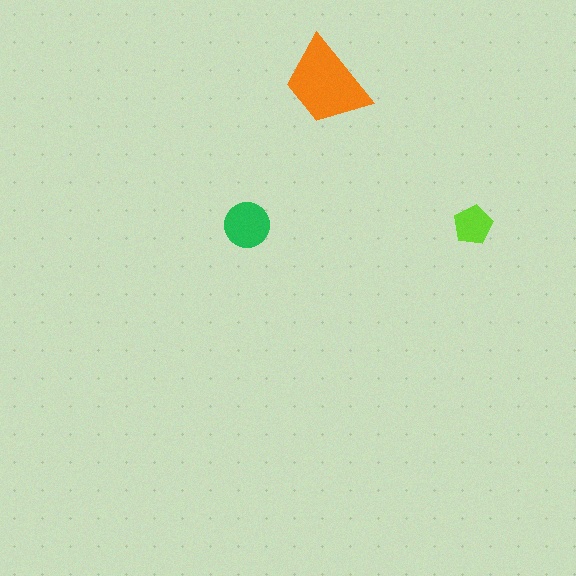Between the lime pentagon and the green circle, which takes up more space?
The green circle.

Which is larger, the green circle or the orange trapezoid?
The orange trapezoid.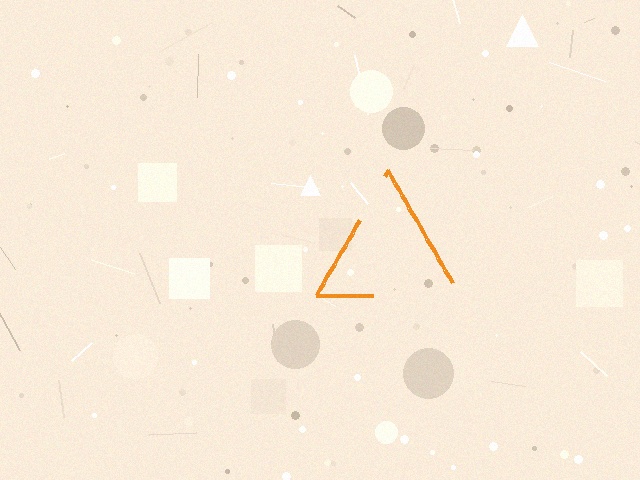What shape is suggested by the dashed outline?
The dashed outline suggests a triangle.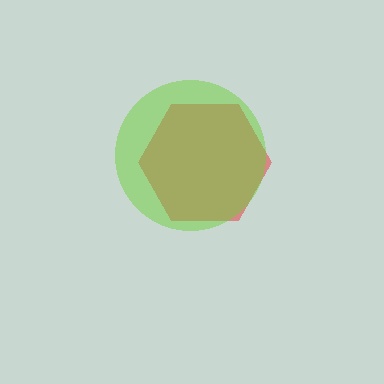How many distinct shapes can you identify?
There are 2 distinct shapes: a red hexagon, a lime circle.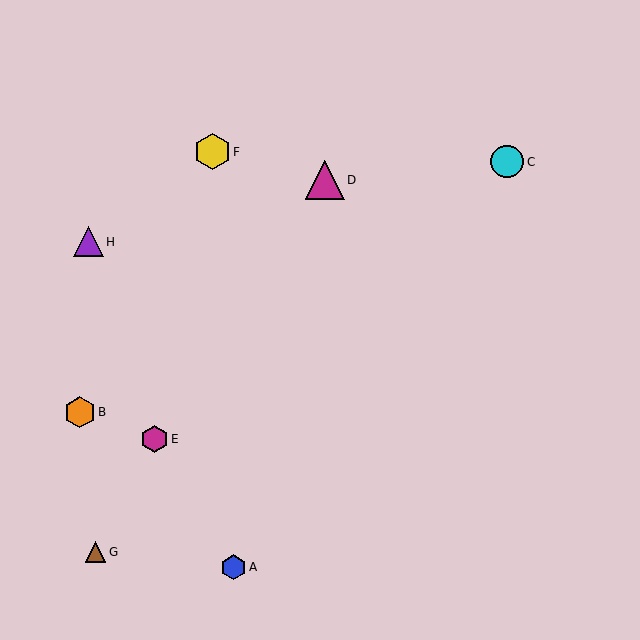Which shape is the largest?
The magenta triangle (labeled D) is the largest.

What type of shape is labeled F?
Shape F is a yellow hexagon.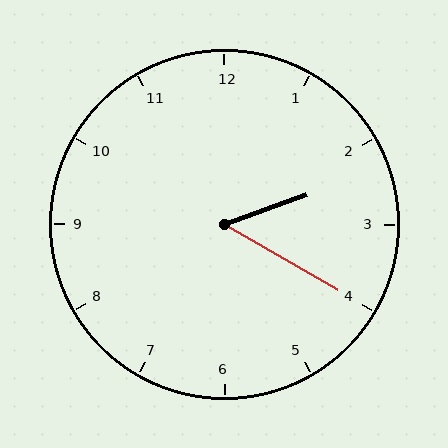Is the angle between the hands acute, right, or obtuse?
It is acute.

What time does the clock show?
2:20.